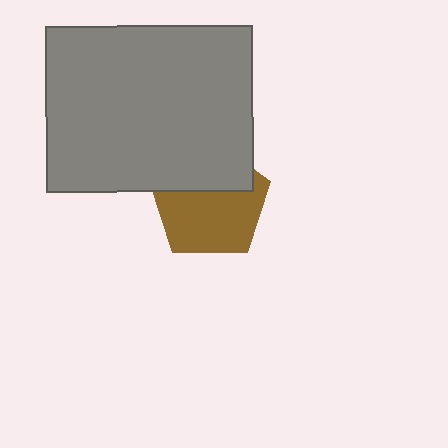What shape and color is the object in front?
The object in front is a gray rectangle.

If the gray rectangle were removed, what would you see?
You would see the complete brown pentagon.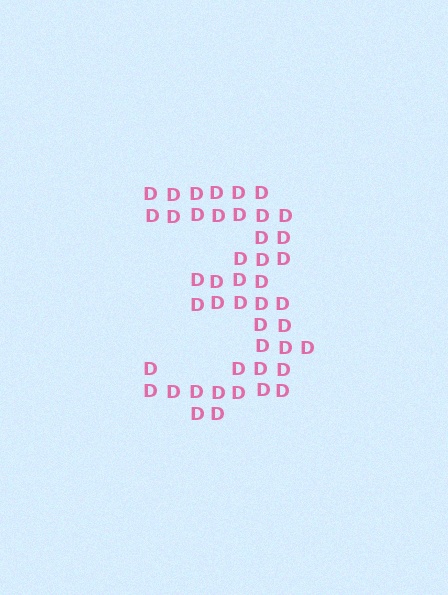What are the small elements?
The small elements are letter D's.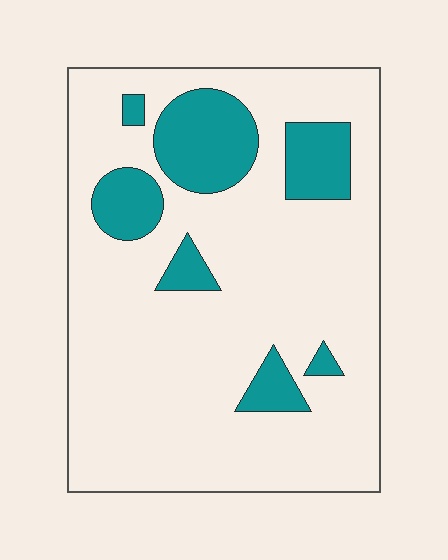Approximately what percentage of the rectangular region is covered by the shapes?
Approximately 20%.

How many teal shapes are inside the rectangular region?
7.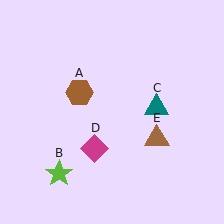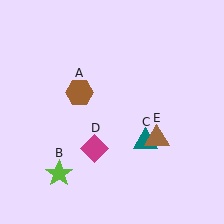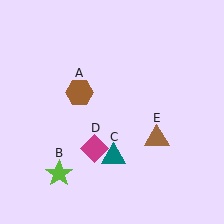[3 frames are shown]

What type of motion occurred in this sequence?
The teal triangle (object C) rotated clockwise around the center of the scene.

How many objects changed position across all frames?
1 object changed position: teal triangle (object C).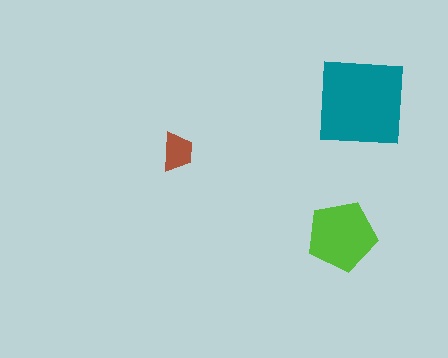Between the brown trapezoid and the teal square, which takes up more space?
The teal square.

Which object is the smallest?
The brown trapezoid.